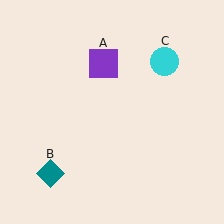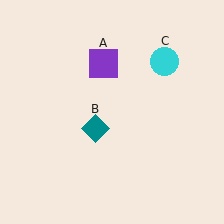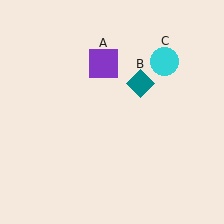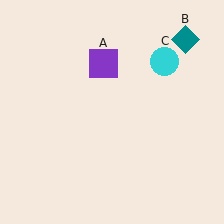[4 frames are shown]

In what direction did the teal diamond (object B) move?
The teal diamond (object B) moved up and to the right.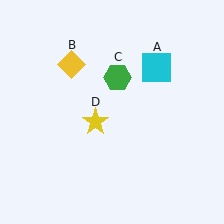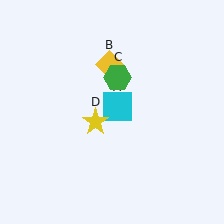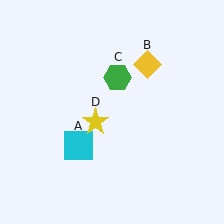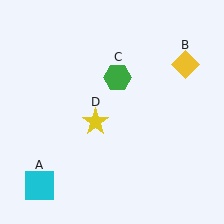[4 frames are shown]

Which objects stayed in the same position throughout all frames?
Green hexagon (object C) and yellow star (object D) remained stationary.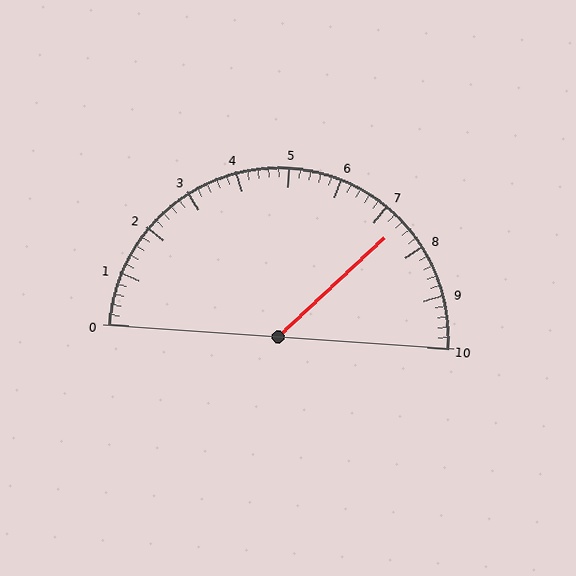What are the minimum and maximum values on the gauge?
The gauge ranges from 0 to 10.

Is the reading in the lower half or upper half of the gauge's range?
The reading is in the upper half of the range (0 to 10).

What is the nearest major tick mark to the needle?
The nearest major tick mark is 7.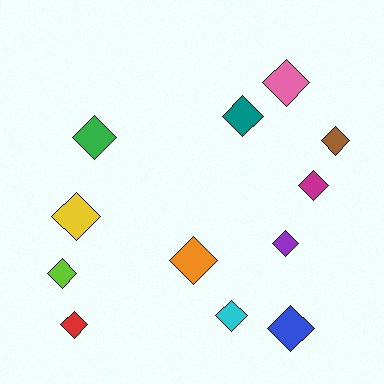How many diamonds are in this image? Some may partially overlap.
There are 12 diamonds.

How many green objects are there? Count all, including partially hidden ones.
There is 1 green object.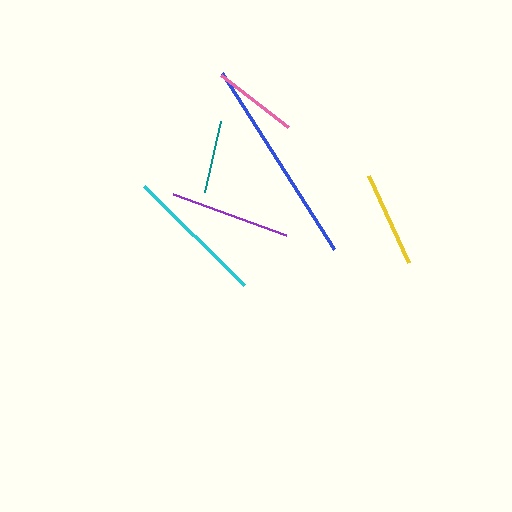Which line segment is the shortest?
The teal line is the shortest at approximately 73 pixels.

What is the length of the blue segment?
The blue segment is approximately 209 pixels long.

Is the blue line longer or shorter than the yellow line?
The blue line is longer than the yellow line.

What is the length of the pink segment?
The pink segment is approximately 84 pixels long.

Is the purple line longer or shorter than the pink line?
The purple line is longer than the pink line.